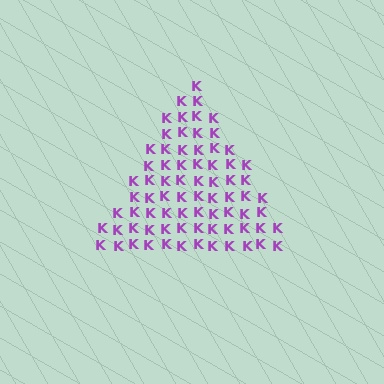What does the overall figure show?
The overall figure shows a triangle.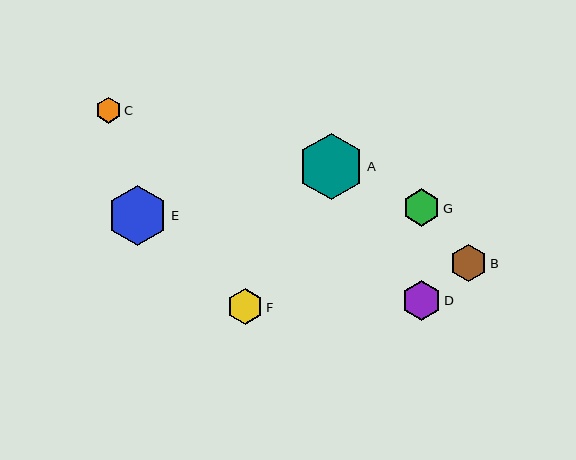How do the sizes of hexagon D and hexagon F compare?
Hexagon D and hexagon F are approximately the same size.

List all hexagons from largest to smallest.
From largest to smallest: A, E, D, G, B, F, C.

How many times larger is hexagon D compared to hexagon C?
Hexagon D is approximately 1.5 times the size of hexagon C.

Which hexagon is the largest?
Hexagon A is the largest with a size of approximately 66 pixels.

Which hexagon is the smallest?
Hexagon C is the smallest with a size of approximately 26 pixels.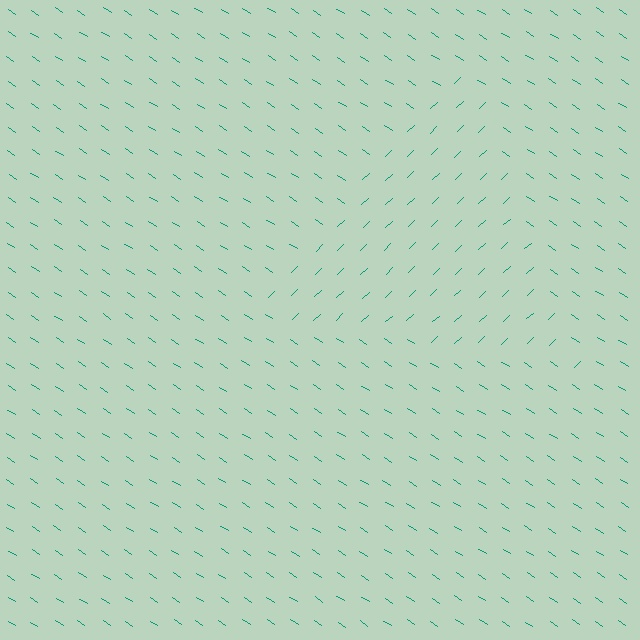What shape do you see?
I see a triangle.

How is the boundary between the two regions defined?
The boundary is defined purely by a change in line orientation (approximately 76 degrees difference). All lines are the same color and thickness.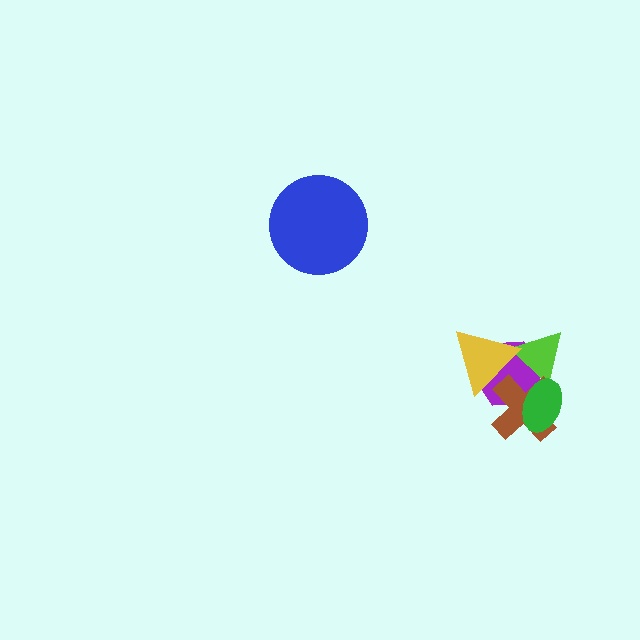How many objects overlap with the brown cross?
4 objects overlap with the brown cross.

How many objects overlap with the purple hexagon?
4 objects overlap with the purple hexagon.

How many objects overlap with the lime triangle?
4 objects overlap with the lime triangle.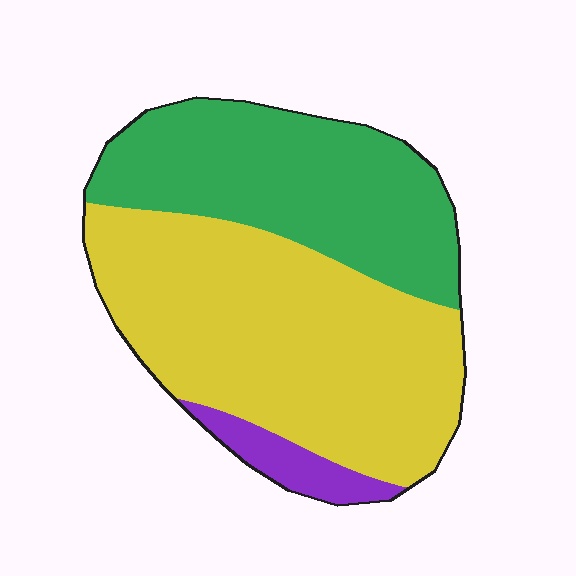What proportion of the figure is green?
Green covers around 35% of the figure.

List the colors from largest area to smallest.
From largest to smallest: yellow, green, purple.